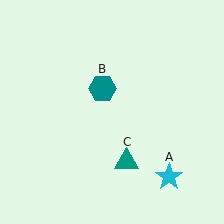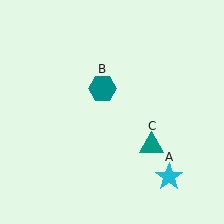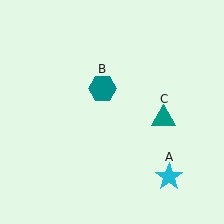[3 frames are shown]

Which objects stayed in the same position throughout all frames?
Cyan star (object A) and teal hexagon (object B) remained stationary.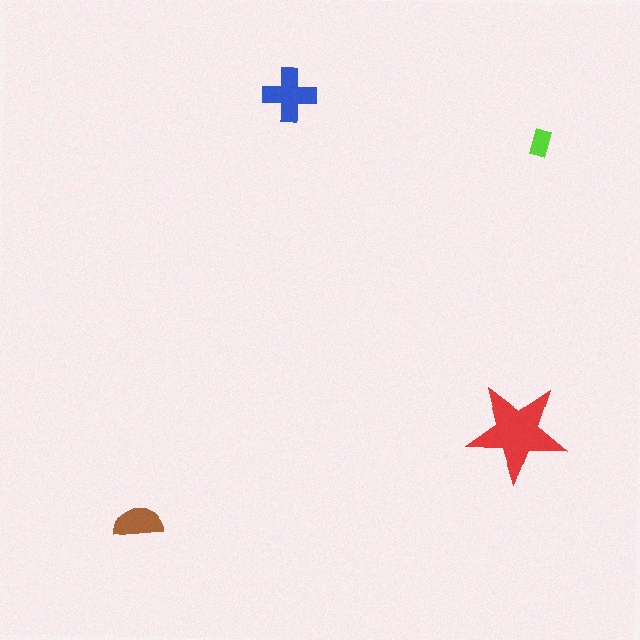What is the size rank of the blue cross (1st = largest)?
2nd.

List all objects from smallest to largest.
The lime rectangle, the brown semicircle, the blue cross, the red star.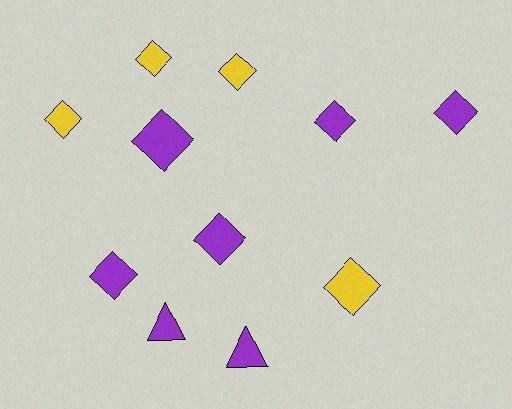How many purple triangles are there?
There are 2 purple triangles.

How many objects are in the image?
There are 11 objects.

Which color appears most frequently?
Purple, with 7 objects.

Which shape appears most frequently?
Diamond, with 9 objects.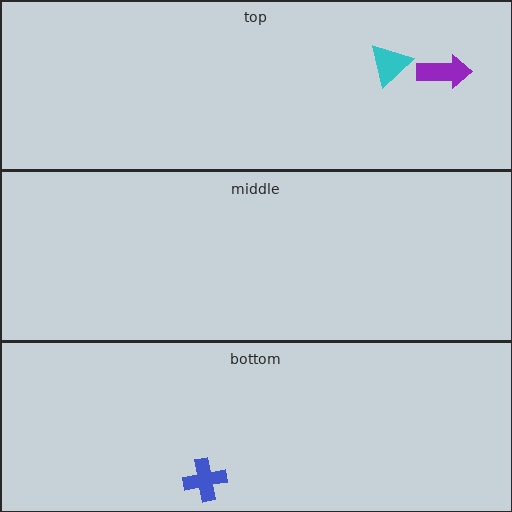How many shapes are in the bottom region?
1.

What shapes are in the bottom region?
The blue cross.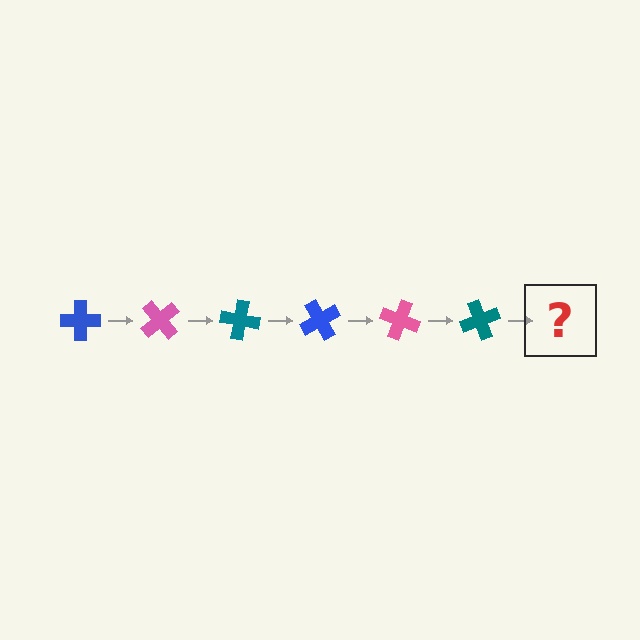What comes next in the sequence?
The next element should be a blue cross, rotated 300 degrees from the start.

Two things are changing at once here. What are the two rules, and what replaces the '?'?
The two rules are that it rotates 50 degrees each step and the color cycles through blue, pink, and teal. The '?' should be a blue cross, rotated 300 degrees from the start.